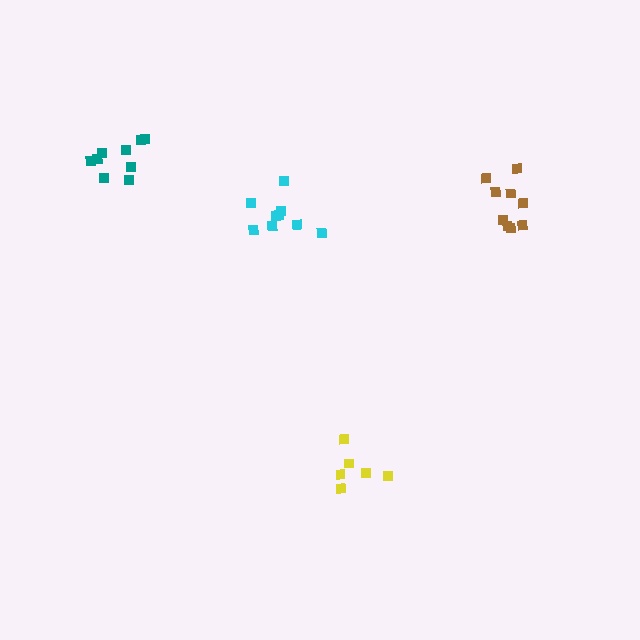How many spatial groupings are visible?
There are 4 spatial groupings.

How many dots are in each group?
Group 1: 9 dots, Group 2: 6 dots, Group 3: 9 dots, Group 4: 9 dots (33 total).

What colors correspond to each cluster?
The clusters are colored: cyan, yellow, teal, brown.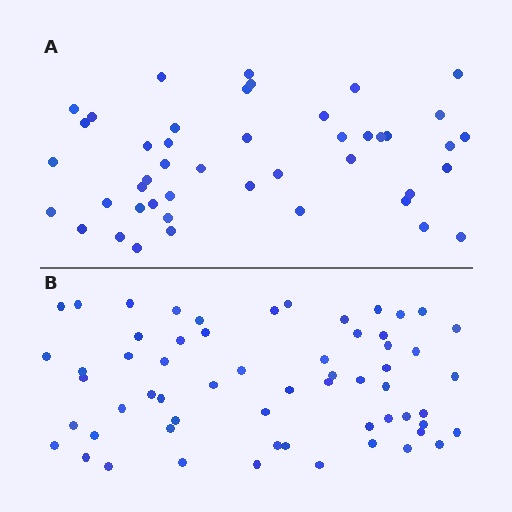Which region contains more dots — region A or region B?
Region B (the bottom region) has more dots.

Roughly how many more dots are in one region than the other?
Region B has approximately 15 more dots than region A.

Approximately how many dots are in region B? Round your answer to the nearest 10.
About 60 dots.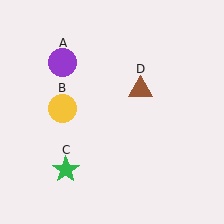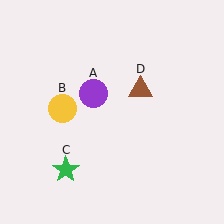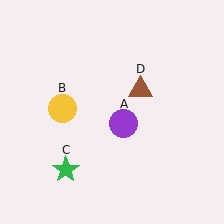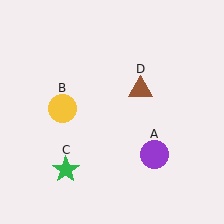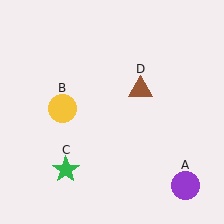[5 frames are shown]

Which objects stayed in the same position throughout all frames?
Yellow circle (object B) and green star (object C) and brown triangle (object D) remained stationary.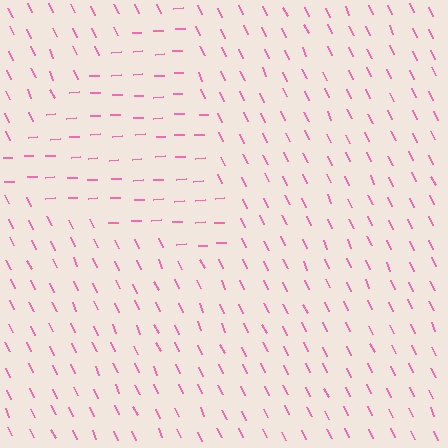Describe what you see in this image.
The image is filled with small pink line segments. A triangle region in the image has lines oriented differently from the surrounding lines, creating a visible texture boundary.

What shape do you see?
I see a triangle.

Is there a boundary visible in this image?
Yes, there is a texture boundary formed by a change in line orientation.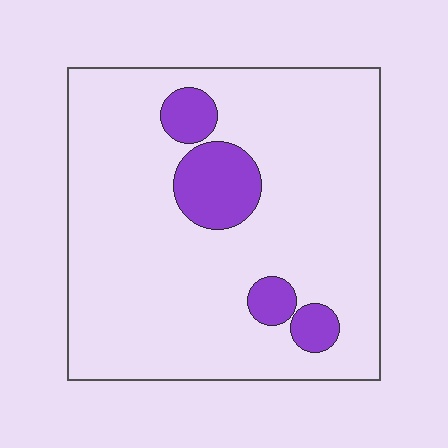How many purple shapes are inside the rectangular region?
4.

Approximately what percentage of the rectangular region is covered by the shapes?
Approximately 15%.